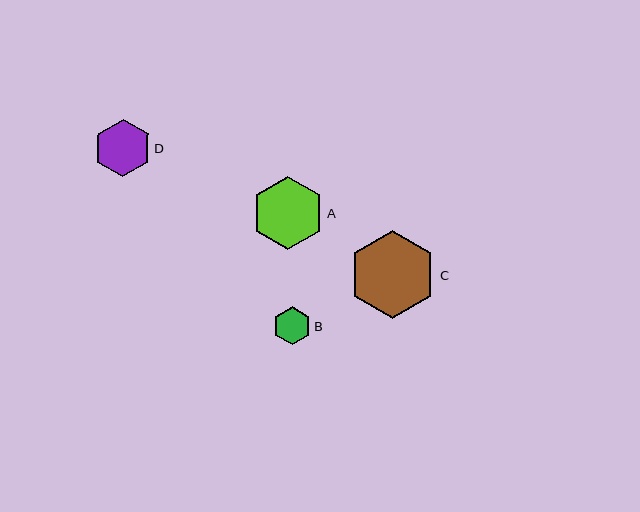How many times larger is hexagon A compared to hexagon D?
Hexagon A is approximately 1.3 times the size of hexagon D.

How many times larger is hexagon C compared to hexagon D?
Hexagon C is approximately 1.5 times the size of hexagon D.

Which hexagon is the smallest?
Hexagon B is the smallest with a size of approximately 38 pixels.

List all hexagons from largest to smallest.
From largest to smallest: C, A, D, B.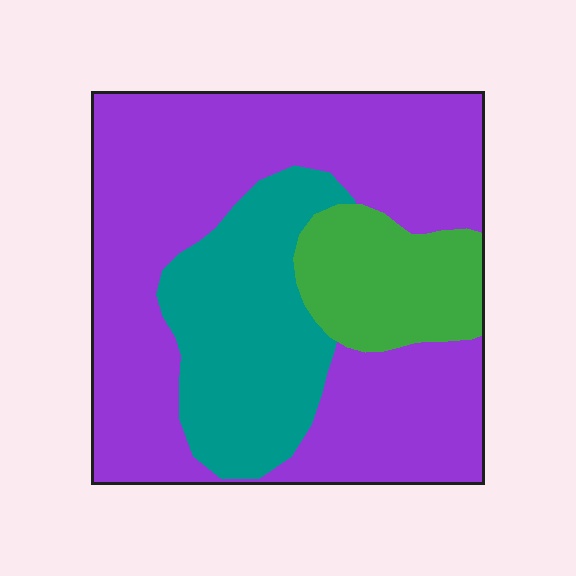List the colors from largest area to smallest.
From largest to smallest: purple, teal, green.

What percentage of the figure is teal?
Teal takes up about one quarter (1/4) of the figure.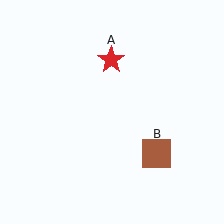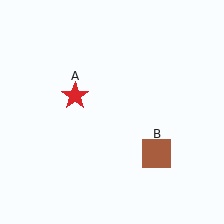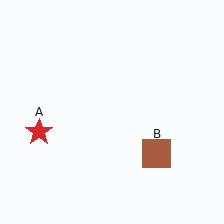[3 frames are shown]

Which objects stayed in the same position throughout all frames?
Brown square (object B) remained stationary.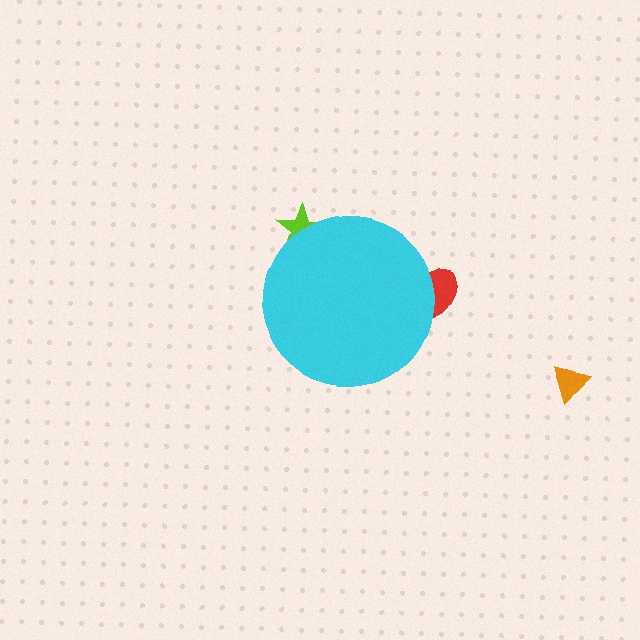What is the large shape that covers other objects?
A cyan circle.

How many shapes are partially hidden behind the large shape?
2 shapes are partially hidden.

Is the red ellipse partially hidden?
Yes, the red ellipse is partially hidden behind the cyan circle.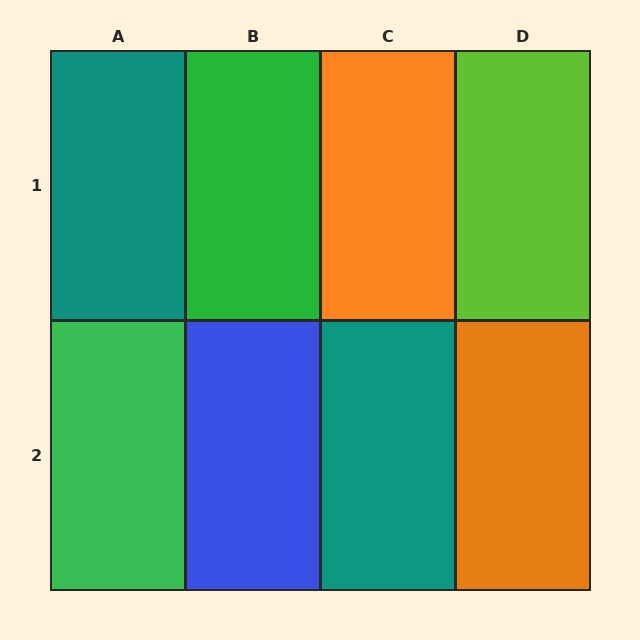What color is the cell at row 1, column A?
Teal.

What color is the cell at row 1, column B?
Green.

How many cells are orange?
2 cells are orange.